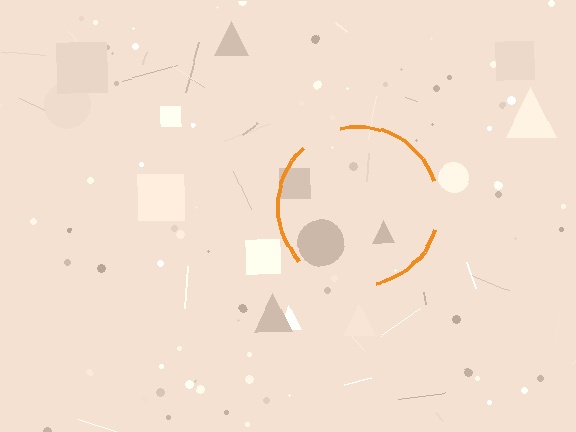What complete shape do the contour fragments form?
The contour fragments form a circle.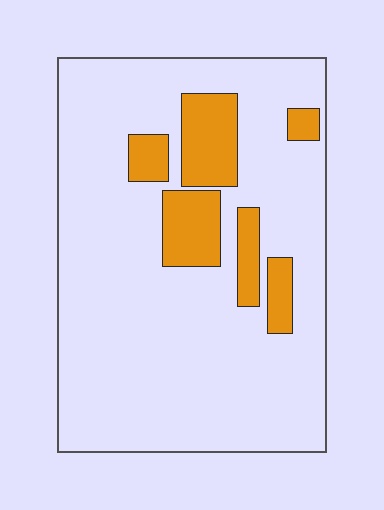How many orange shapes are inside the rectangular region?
6.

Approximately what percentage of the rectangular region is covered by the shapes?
Approximately 15%.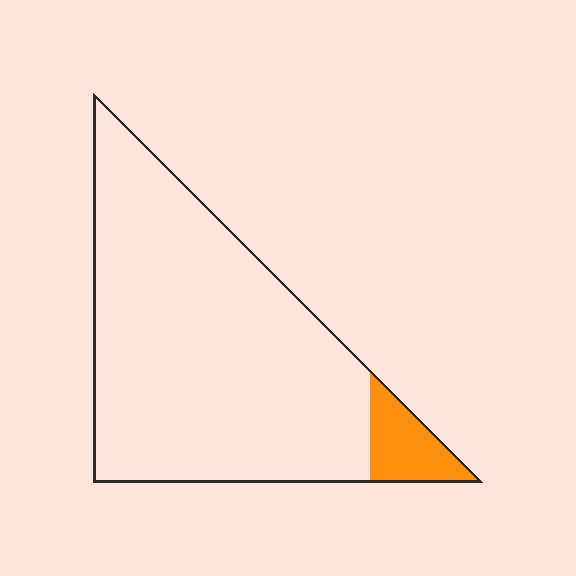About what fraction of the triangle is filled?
About one tenth (1/10).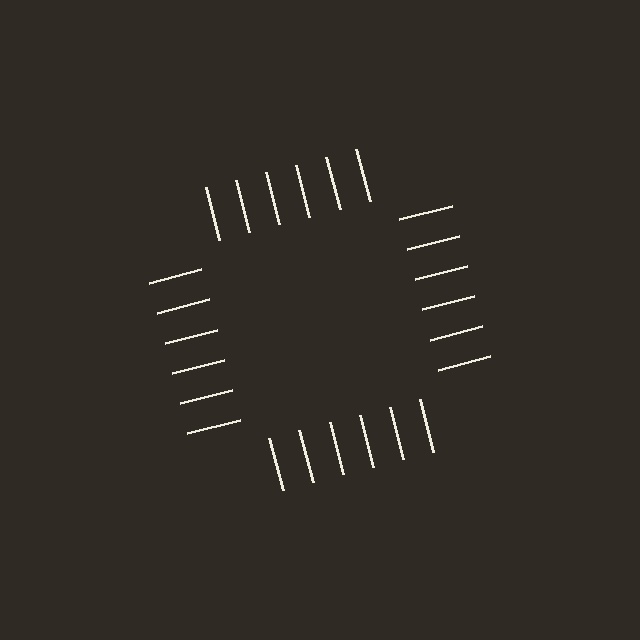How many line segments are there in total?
24 — 6 along each of the 4 edges.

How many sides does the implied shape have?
4 sides — the line-ends trace a square.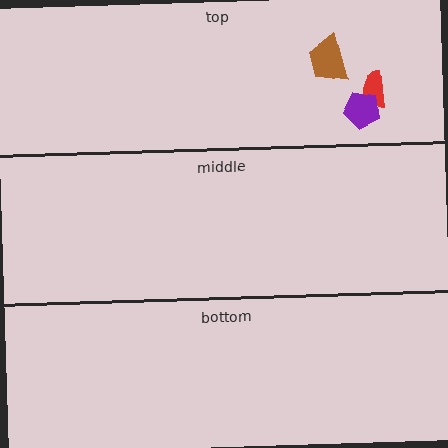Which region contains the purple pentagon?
The top region.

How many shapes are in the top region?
3.